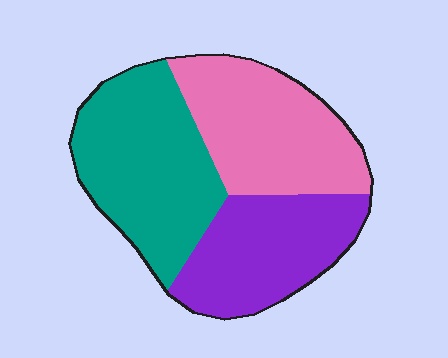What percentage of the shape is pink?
Pink takes up about one third (1/3) of the shape.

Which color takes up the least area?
Purple, at roughly 30%.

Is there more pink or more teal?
Teal.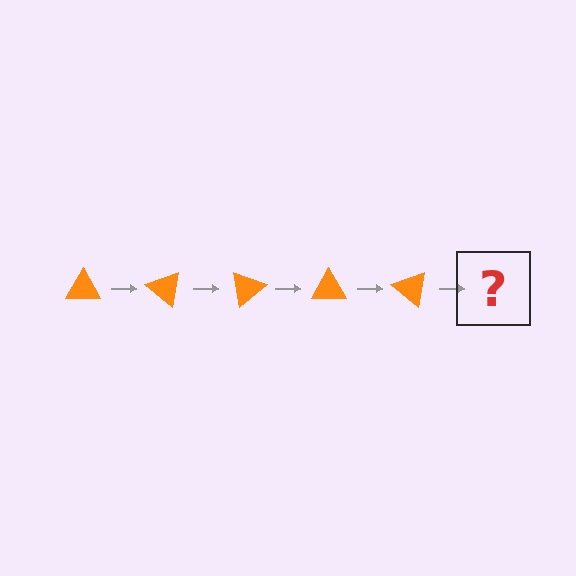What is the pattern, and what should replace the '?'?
The pattern is that the triangle rotates 40 degrees each step. The '?' should be an orange triangle rotated 200 degrees.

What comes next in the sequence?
The next element should be an orange triangle rotated 200 degrees.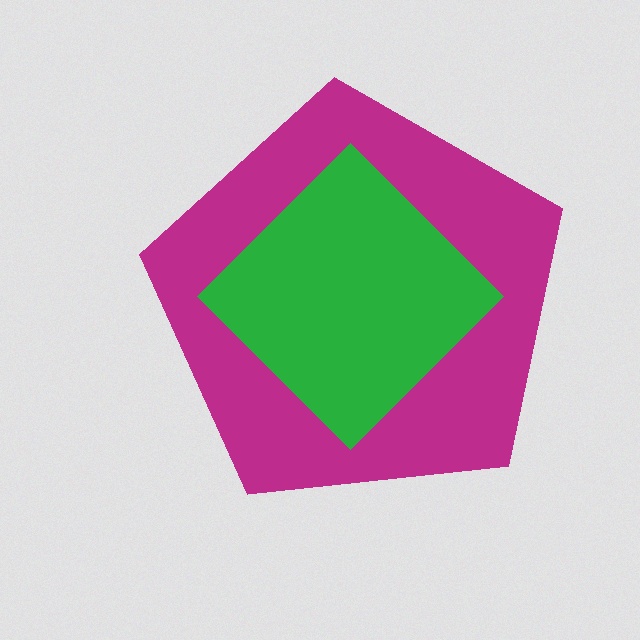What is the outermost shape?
The magenta pentagon.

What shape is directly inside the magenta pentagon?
The green diamond.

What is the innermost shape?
The green diamond.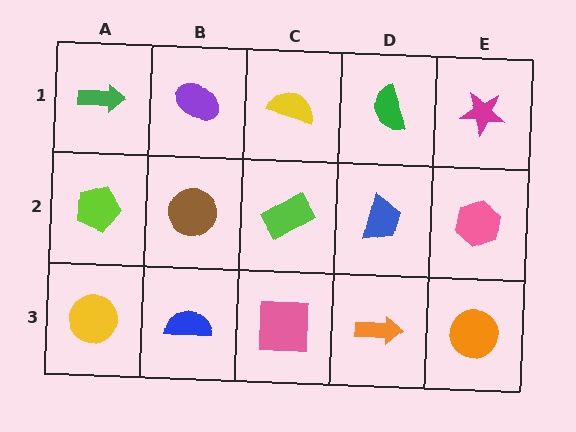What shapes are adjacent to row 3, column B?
A brown circle (row 2, column B), a yellow circle (row 3, column A), a pink square (row 3, column C).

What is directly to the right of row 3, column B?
A pink square.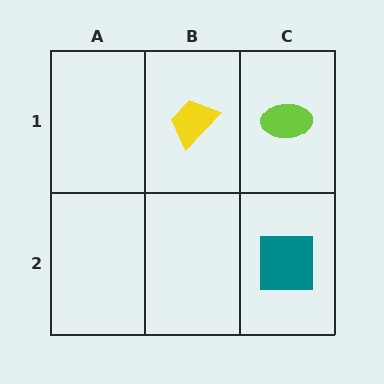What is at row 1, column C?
A lime ellipse.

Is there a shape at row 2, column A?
No, that cell is empty.